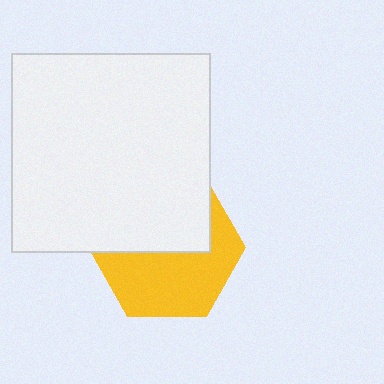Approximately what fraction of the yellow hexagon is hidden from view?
Roughly 48% of the yellow hexagon is hidden behind the white square.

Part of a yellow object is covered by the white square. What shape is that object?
It is a hexagon.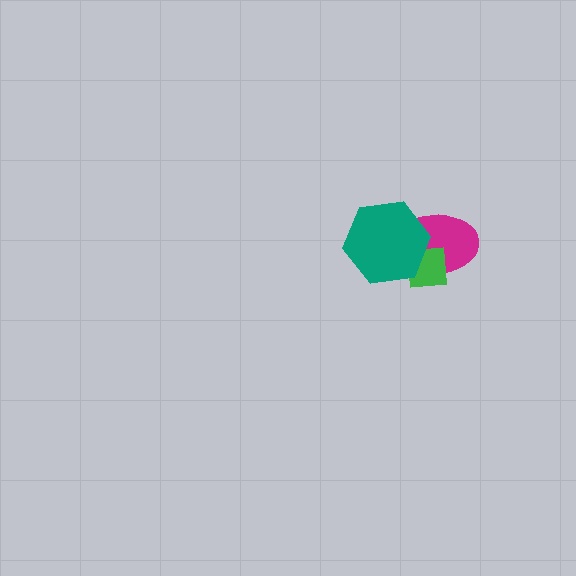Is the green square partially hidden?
Yes, it is partially covered by another shape.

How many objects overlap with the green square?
2 objects overlap with the green square.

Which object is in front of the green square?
The teal hexagon is in front of the green square.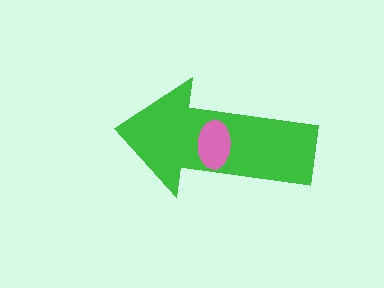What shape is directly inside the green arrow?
The pink ellipse.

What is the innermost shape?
The pink ellipse.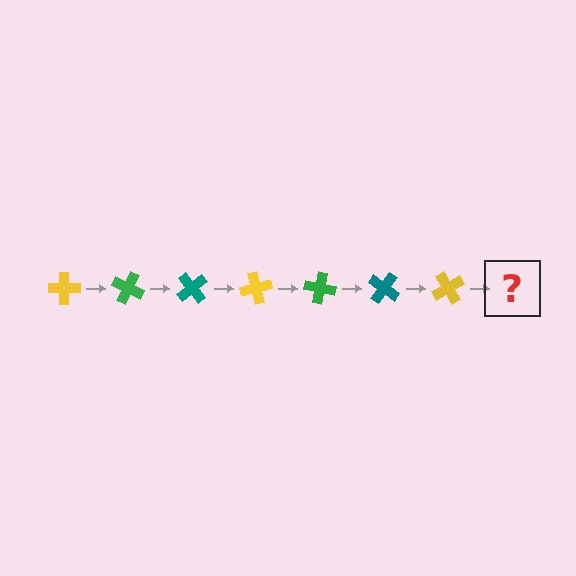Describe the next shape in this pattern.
It should be a green cross, rotated 175 degrees from the start.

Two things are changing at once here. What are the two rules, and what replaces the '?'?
The two rules are that it rotates 25 degrees each step and the color cycles through yellow, green, and teal. The '?' should be a green cross, rotated 175 degrees from the start.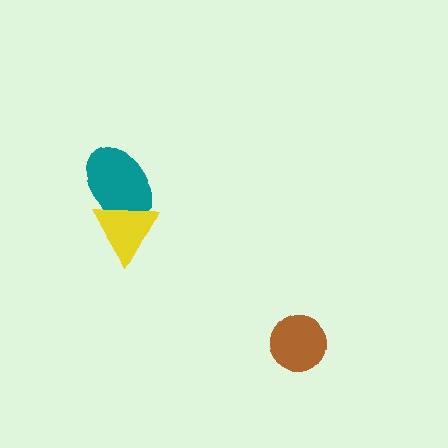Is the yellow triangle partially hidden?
No, no other shape covers it.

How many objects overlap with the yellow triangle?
1 object overlaps with the yellow triangle.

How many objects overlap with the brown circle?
0 objects overlap with the brown circle.